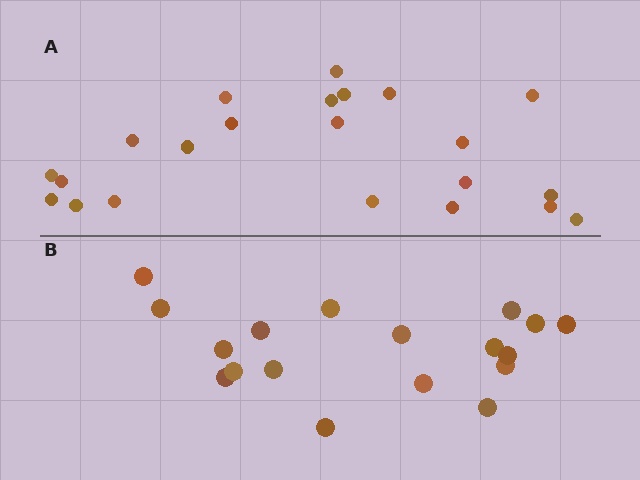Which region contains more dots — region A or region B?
Region A (the top region) has more dots.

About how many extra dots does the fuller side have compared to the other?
Region A has about 4 more dots than region B.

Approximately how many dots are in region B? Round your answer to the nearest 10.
About 20 dots. (The exact count is 18, which rounds to 20.)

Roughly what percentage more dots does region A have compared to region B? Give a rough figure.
About 20% more.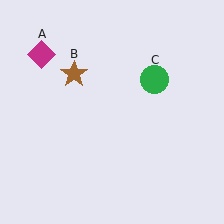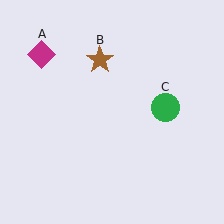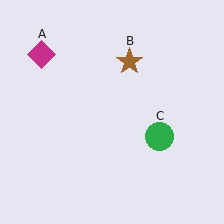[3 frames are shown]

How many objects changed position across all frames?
2 objects changed position: brown star (object B), green circle (object C).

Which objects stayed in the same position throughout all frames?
Magenta diamond (object A) remained stationary.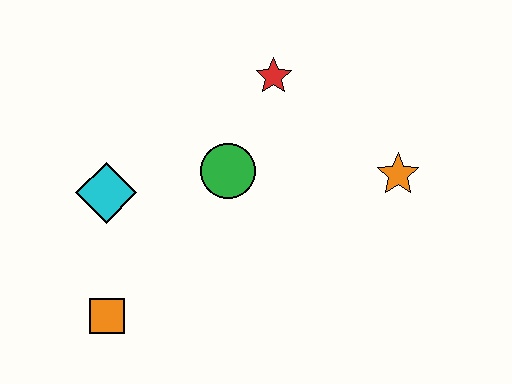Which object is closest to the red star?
The green circle is closest to the red star.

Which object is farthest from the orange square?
The orange star is farthest from the orange square.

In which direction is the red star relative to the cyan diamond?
The red star is to the right of the cyan diamond.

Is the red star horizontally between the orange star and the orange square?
Yes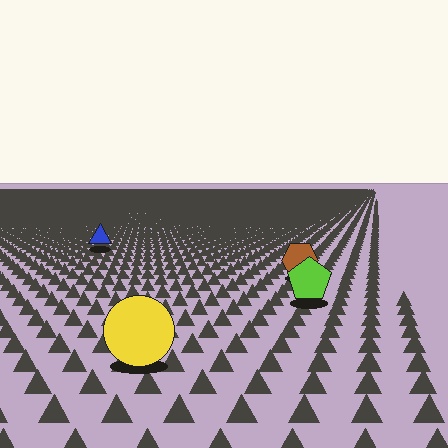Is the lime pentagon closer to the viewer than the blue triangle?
Yes. The lime pentagon is closer — you can tell from the texture gradient: the ground texture is coarser near it.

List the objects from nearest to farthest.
From nearest to farthest: the yellow circle, the lime pentagon, the brown hexagon, the blue triangle.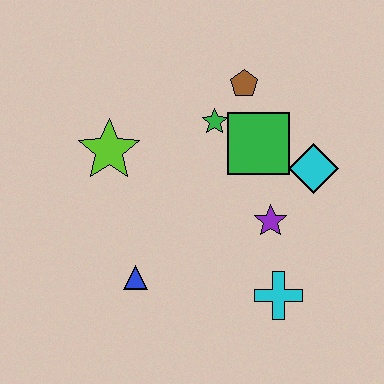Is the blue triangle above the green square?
No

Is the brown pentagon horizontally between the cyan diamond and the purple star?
No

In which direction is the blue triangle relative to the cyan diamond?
The blue triangle is to the left of the cyan diamond.